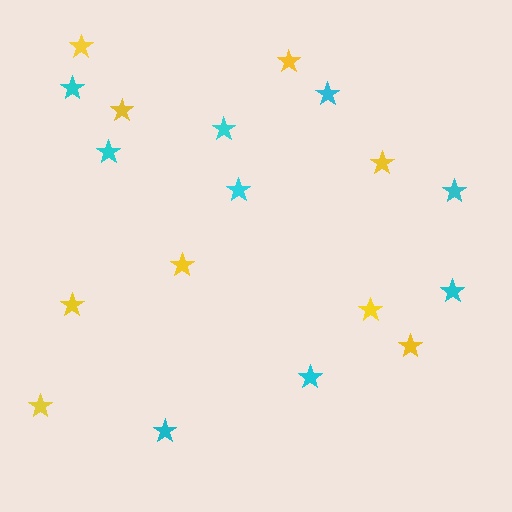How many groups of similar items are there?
There are 2 groups: one group of yellow stars (9) and one group of cyan stars (9).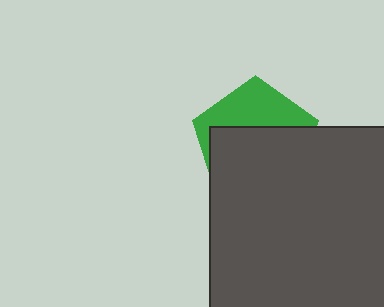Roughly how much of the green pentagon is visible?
A small part of it is visible (roughly 37%).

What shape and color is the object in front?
The object in front is a dark gray square.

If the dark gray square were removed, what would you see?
You would see the complete green pentagon.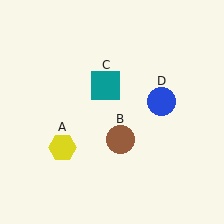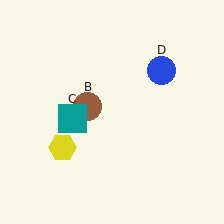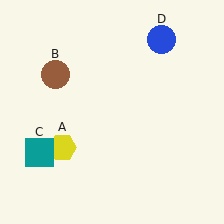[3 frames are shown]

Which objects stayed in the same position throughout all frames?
Yellow hexagon (object A) remained stationary.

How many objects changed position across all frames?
3 objects changed position: brown circle (object B), teal square (object C), blue circle (object D).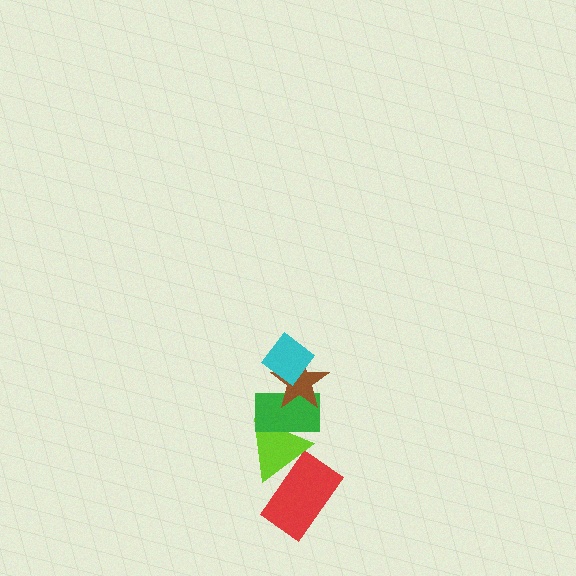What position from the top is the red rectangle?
The red rectangle is 5th from the top.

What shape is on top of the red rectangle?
The lime triangle is on top of the red rectangle.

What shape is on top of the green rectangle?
The brown star is on top of the green rectangle.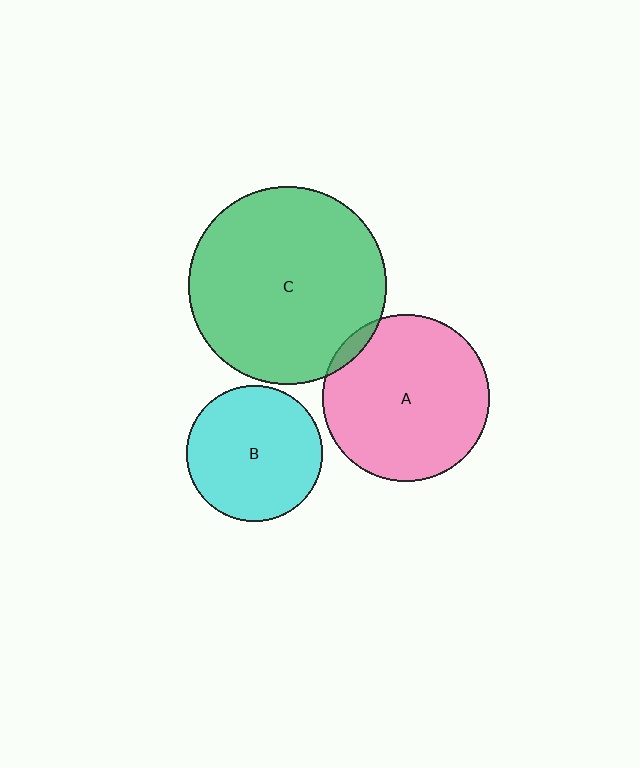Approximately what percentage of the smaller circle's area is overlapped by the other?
Approximately 5%.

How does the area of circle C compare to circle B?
Approximately 2.1 times.